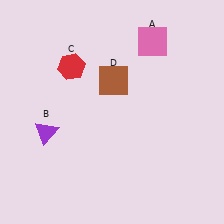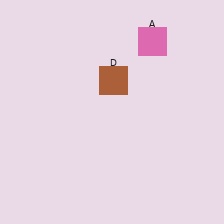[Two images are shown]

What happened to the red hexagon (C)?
The red hexagon (C) was removed in Image 2. It was in the top-left area of Image 1.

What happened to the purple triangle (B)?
The purple triangle (B) was removed in Image 2. It was in the bottom-left area of Image 1.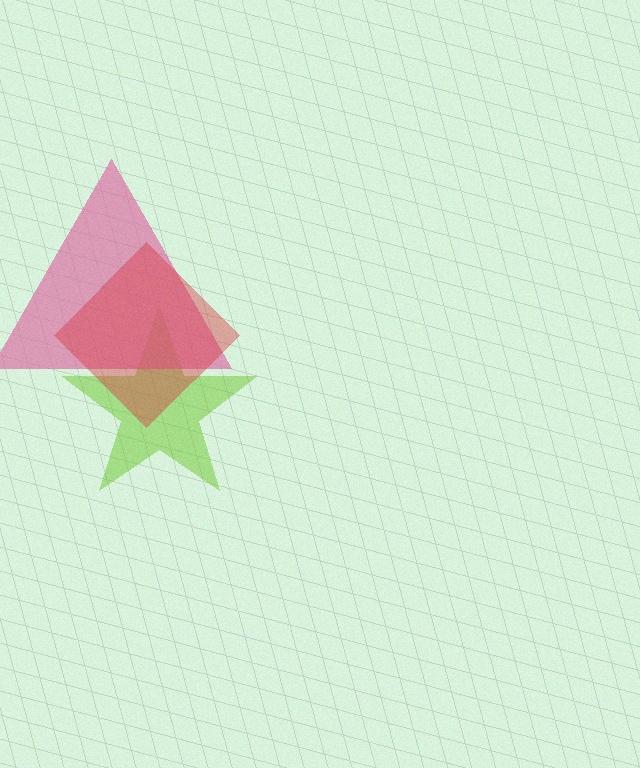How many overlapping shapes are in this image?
There are 3 overlapping shapes in the image.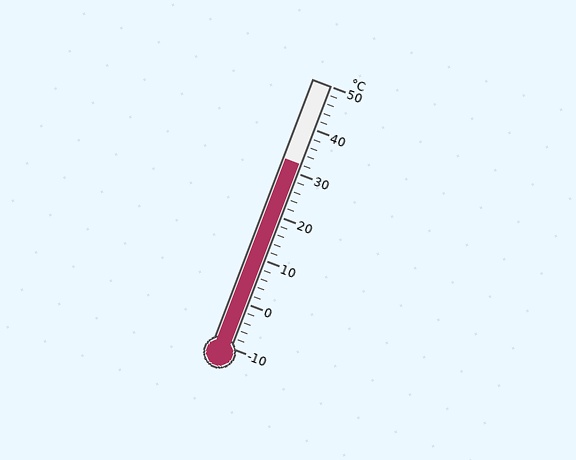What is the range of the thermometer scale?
The thermometer scale ranges from -10°C to 50°C.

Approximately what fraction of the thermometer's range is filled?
The thermometer is filled to approximately 70% of its range.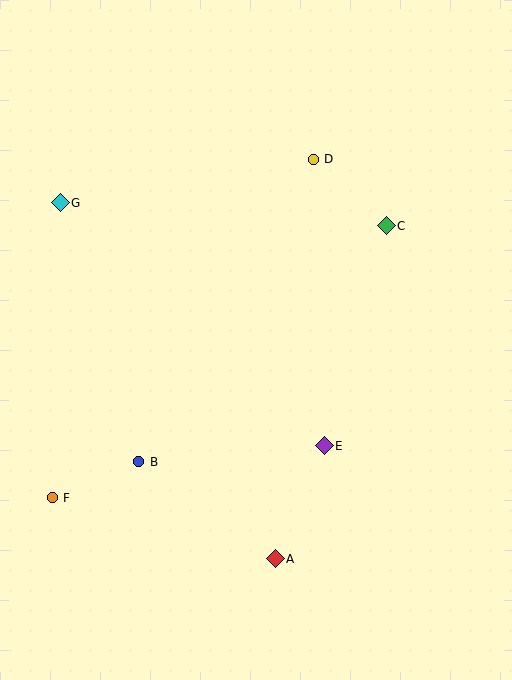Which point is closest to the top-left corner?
Point G is closest to the top-left corner.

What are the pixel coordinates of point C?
Point C is at (386, 226).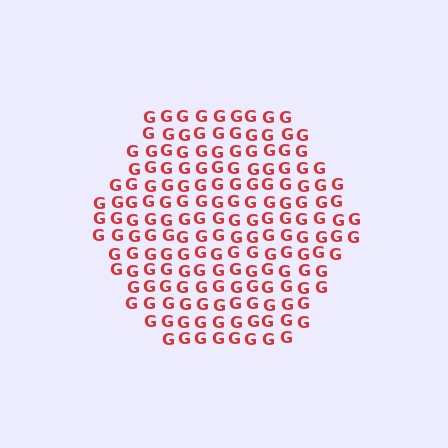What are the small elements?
The small elements are letter G's.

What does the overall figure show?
The overall figure shows a hexagon.